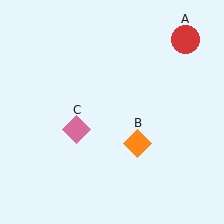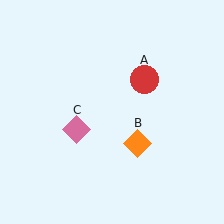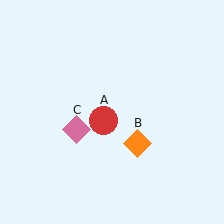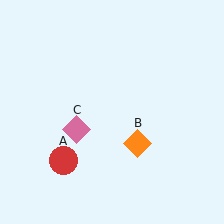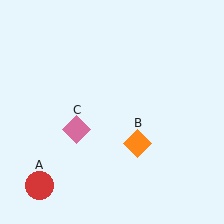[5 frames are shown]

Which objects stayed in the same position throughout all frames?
Orange diamond (object B) and pink diamond (object C) remained stationary.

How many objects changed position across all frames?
1 object changed position: red circle (object A).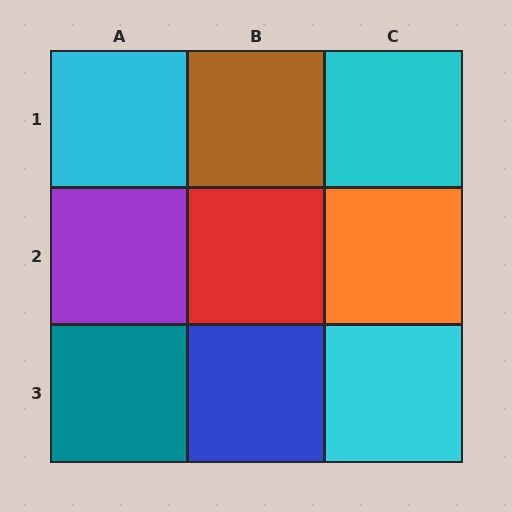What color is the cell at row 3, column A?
Teal.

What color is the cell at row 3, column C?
Cyan.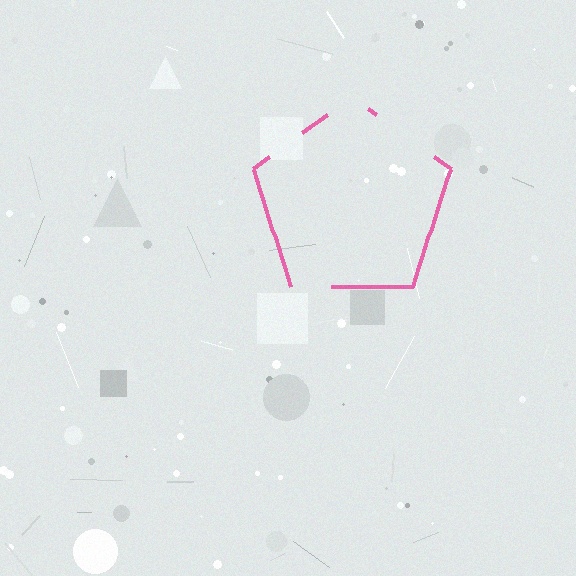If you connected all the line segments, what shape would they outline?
They would outline a pentagon.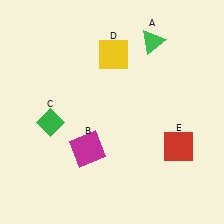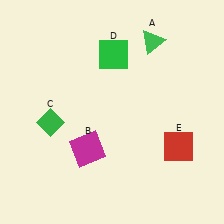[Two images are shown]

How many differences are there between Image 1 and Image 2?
There is 1 difference between the two images.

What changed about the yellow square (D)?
In Image 1, D is yellow. In Image 2, it changed to green.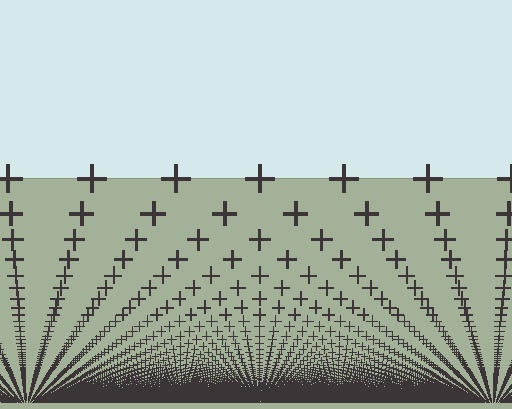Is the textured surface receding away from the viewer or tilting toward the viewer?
The surface appears to tilt toward the viewer. Texture elements get larger and sparser toward the top.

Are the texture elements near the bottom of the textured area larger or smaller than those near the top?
Smaller. The gradient is inverted — elements near the bottom are smaller and denser.